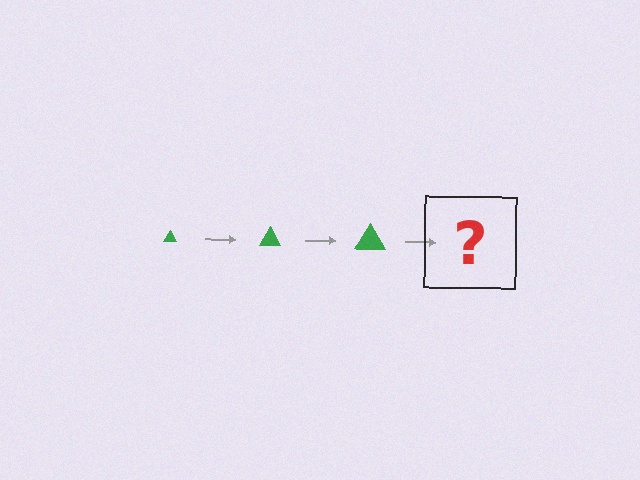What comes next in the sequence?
The next element should be a green triangle, larger than the previous one.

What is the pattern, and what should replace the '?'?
The pattern is that the triangle gets progressively larger each step. The '?' should be a green triangle, larger than the previous one.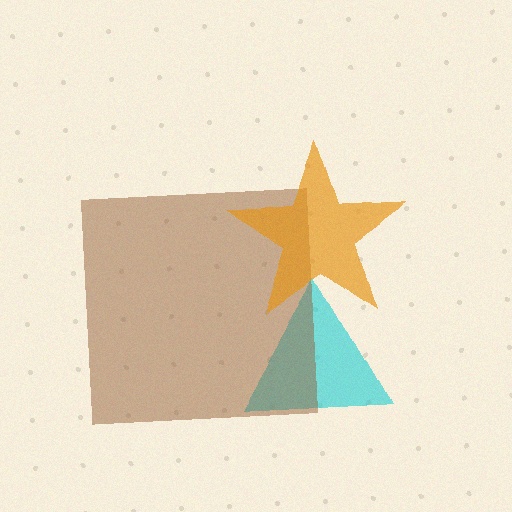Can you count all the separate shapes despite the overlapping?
Yes, there are 3 separate shapes.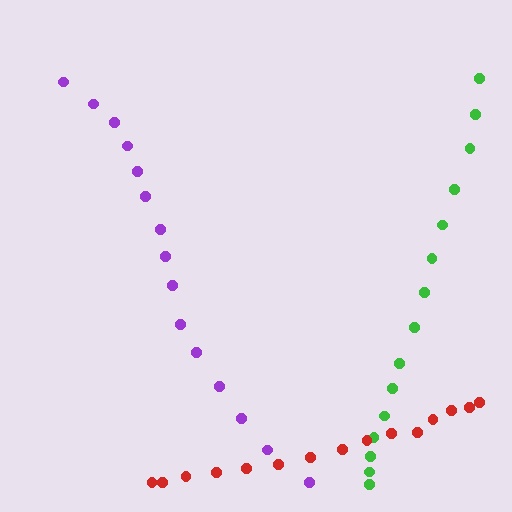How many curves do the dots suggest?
There are 3 distinct paths.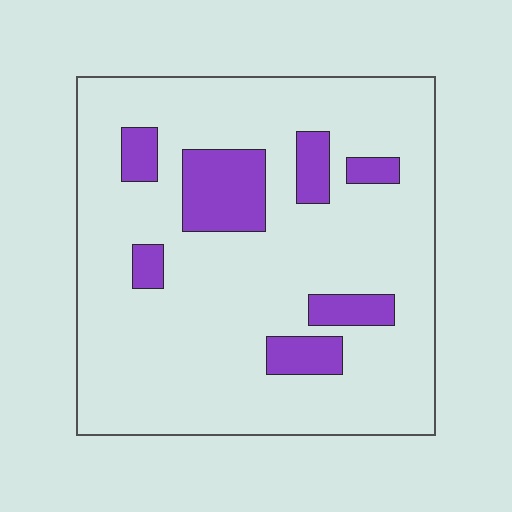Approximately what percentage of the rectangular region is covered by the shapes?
Approximately 15%.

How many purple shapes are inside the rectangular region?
7.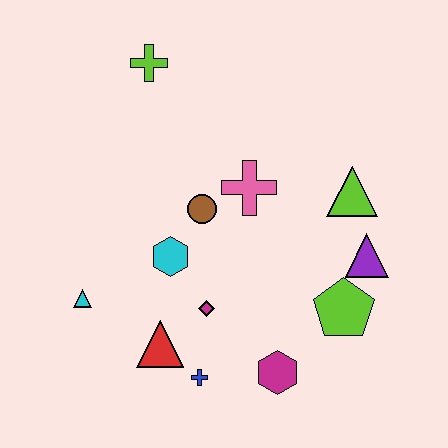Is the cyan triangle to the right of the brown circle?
No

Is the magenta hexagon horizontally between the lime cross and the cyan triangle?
No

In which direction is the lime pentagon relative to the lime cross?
The lime pentagon is below the lime cross.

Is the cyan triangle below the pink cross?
Yes